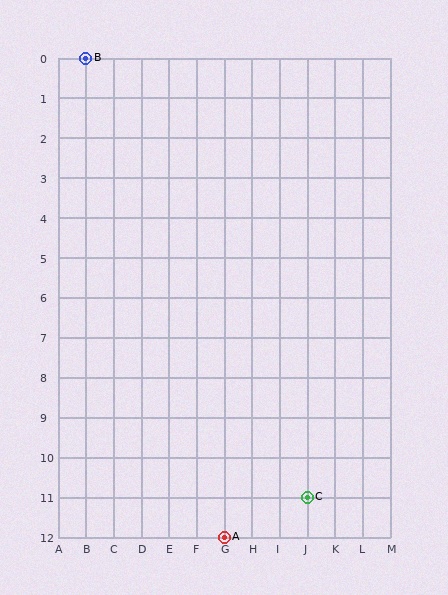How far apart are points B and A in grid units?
Points B and A are 5 columns and 12 rows apart (about 13.0 grid units diagonally).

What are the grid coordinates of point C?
Point C is at grid coordinates (J, 11).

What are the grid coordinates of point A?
Point A is at grid coordinates (G, 12).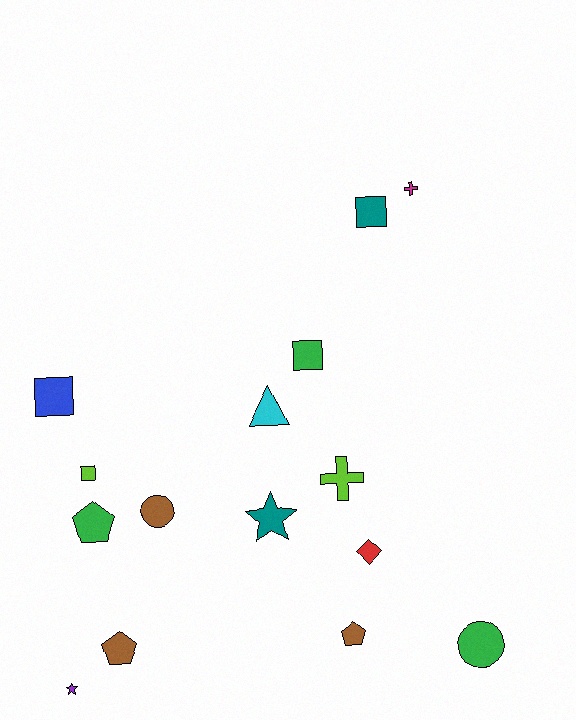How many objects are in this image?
There are 15 objects.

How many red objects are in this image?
There is 1 red object.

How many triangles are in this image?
There is 1 triangle.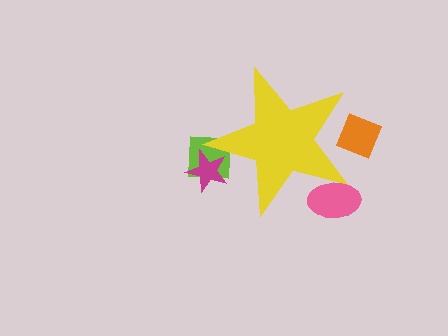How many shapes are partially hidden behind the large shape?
4 shapes are partially hidden.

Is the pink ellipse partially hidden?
Yes, the pink ellipse is partially hidden behind the yellow star.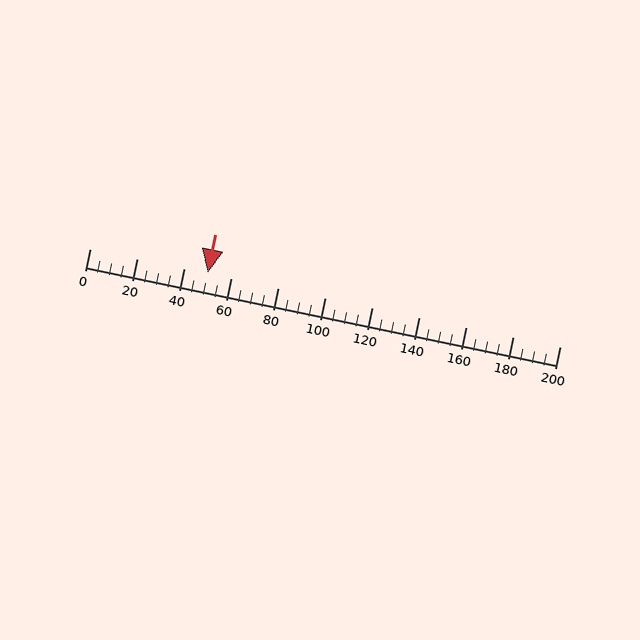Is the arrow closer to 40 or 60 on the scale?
The arrow is closer to 60.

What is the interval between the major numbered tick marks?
The major tick marks are spaced 20 units apart.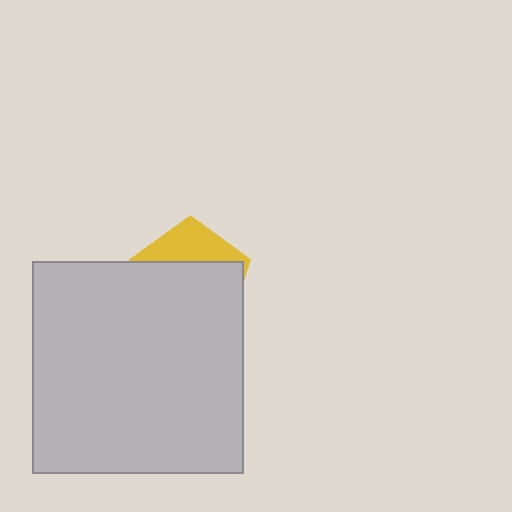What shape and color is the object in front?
The object in front is a light gray square.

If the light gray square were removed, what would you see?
You would see the complete yellow pentagon.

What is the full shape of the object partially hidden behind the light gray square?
The partially hidden object is a yellow pentagon.